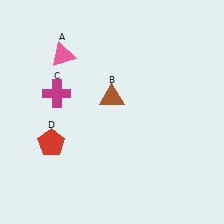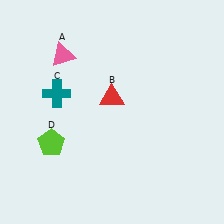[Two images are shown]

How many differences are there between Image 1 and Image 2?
There are 3 differences between the two images.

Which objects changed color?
B changed from brown to red. C changed from magenta to teal. D changed from red to lime.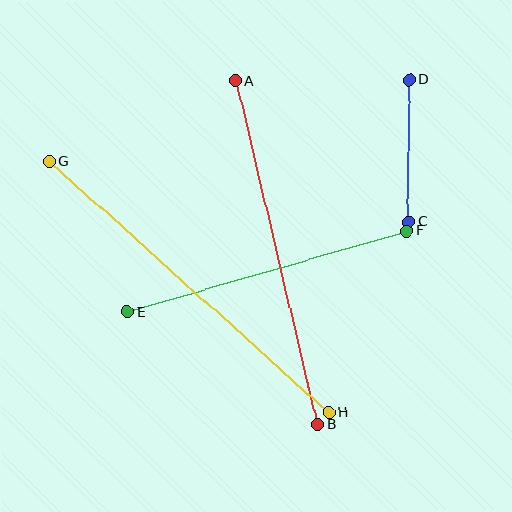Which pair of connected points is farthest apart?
Points G and H are farthest apart.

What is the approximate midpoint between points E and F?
The midpoint is at approximately (267, 271) pixels.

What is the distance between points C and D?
The distance is approximately 142 pixels.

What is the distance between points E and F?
The distance is approximately 291 pixels.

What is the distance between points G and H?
The distance is approximately 376 pixels.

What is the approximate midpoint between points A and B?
The midpoint is at approximately (276, 253) pixels.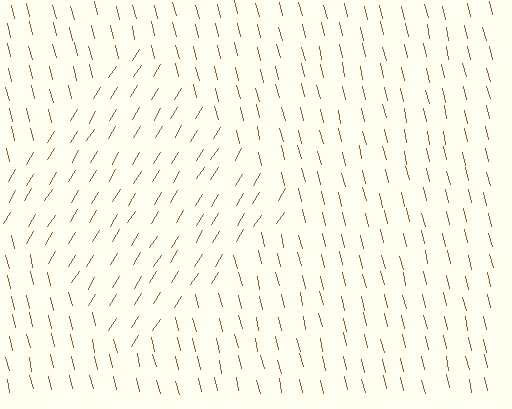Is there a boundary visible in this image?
Yes, there is a texture boundary formed by a change in line orientation.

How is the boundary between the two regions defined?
The boundary is defined purely by a change in line orientation (approximately 45 degrees difference). All lines are the same color and thickness.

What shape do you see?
I see a diamond.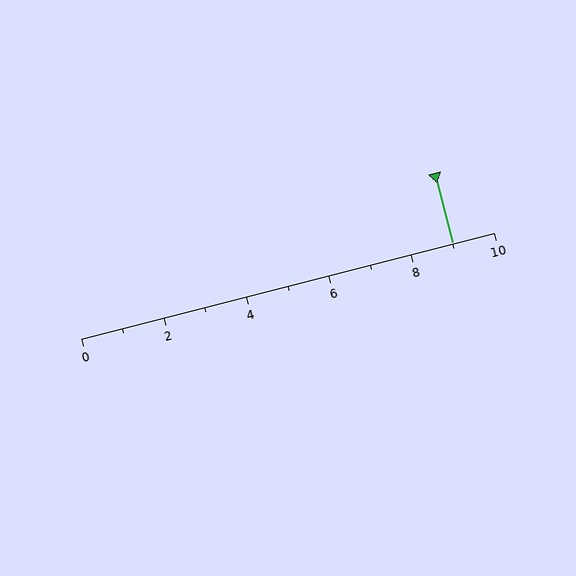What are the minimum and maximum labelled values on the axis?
The axis runs from 0 to 10.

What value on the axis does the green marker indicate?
The marker indicates approximately 9.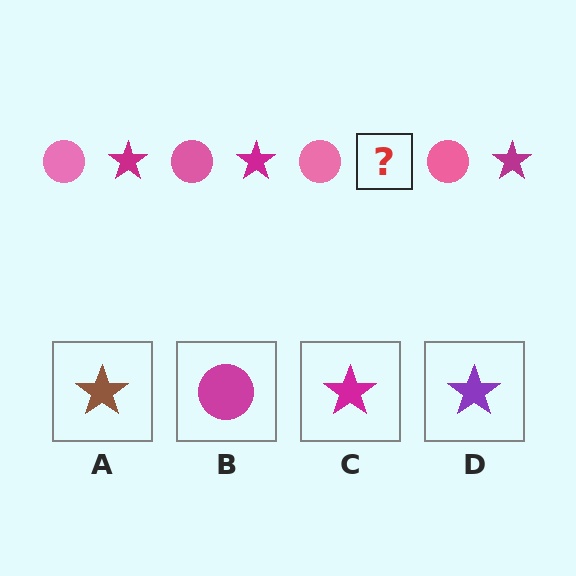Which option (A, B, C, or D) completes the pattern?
C.